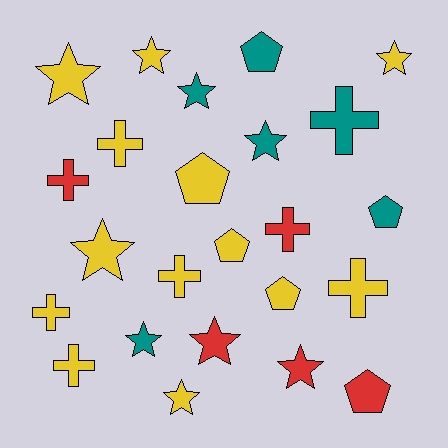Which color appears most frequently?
Yellow, with 13 objects.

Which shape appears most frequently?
Star, with 10 objects.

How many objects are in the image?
There are 24 objects.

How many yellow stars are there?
There are 5 yellow stars.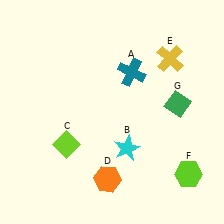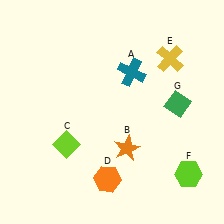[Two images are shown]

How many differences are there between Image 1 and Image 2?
There is 1 difference between the two images.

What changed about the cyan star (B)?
In Image 1, B is cyan. In Image 2, it changed to orange.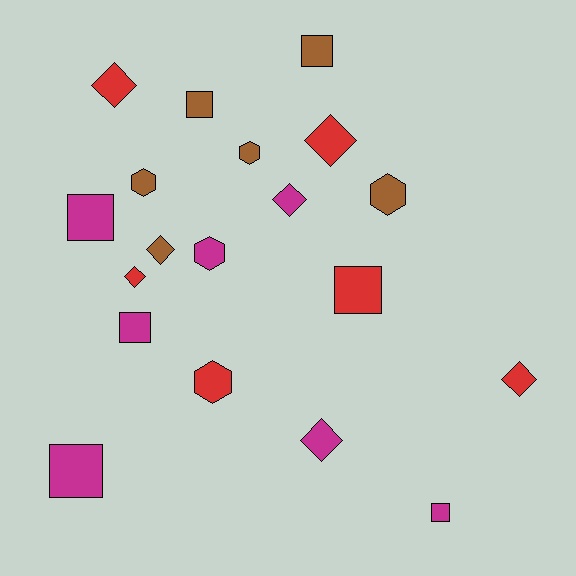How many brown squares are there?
There are 2 brown squares.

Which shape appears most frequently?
Diamond, with 7 objects.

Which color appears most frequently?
Magenta, with 7 objects.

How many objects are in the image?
There are 19 objects.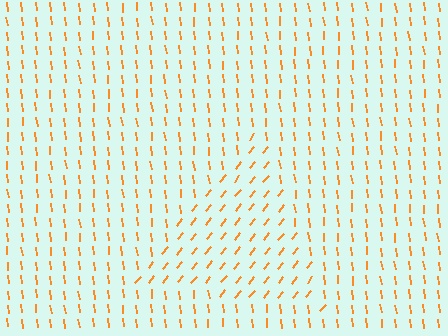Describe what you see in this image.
The image is filled with small orange line segments. A triangle region in the image has lines oriented differently from the surrounding lines, creating a visible texture boundary.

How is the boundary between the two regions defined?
The boundary is defined purely by a change in line orientation (approximately 45 degrees difference). All lines are the same color and thickness.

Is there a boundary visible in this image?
Yes, there is a texture boundary formed by a change in line orientation.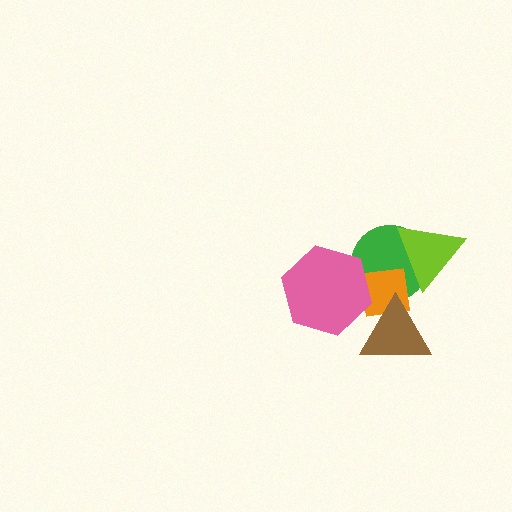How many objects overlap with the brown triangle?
2 objects overlap with the brown triangle.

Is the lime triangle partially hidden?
Yes, it is partially covered by another shape.